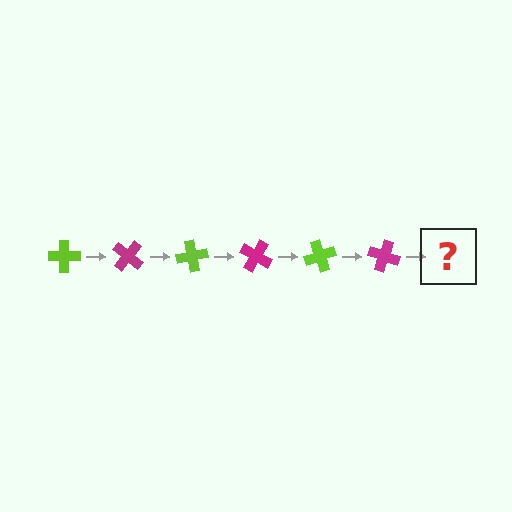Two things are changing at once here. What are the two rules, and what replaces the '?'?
The two rules are that it rotates 40 degrees each step and the color cycles through lime and magenta. The '?' should be a lime cross, rotated 240 degrees from the start.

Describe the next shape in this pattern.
It should be a lime cross, rotated 240 degrees from the start.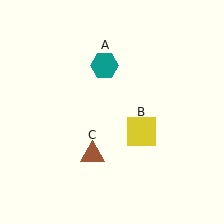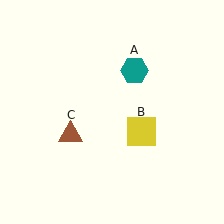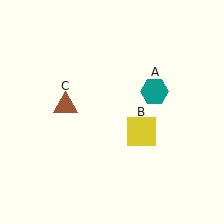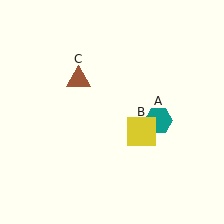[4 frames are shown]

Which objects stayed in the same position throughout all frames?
Yellow square (object B) remained stationary.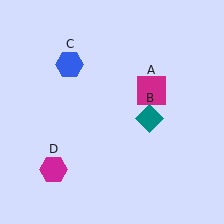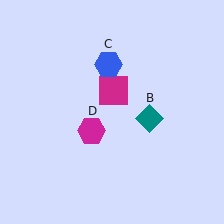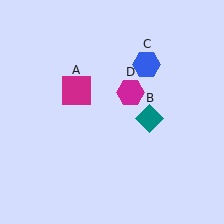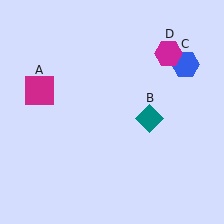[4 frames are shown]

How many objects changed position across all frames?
3 objects changed position: magenta square (object A), blue hexagon (object C), magenta hexagon (object D).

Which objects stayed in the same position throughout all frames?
Teal diamond (object B) remained stationary.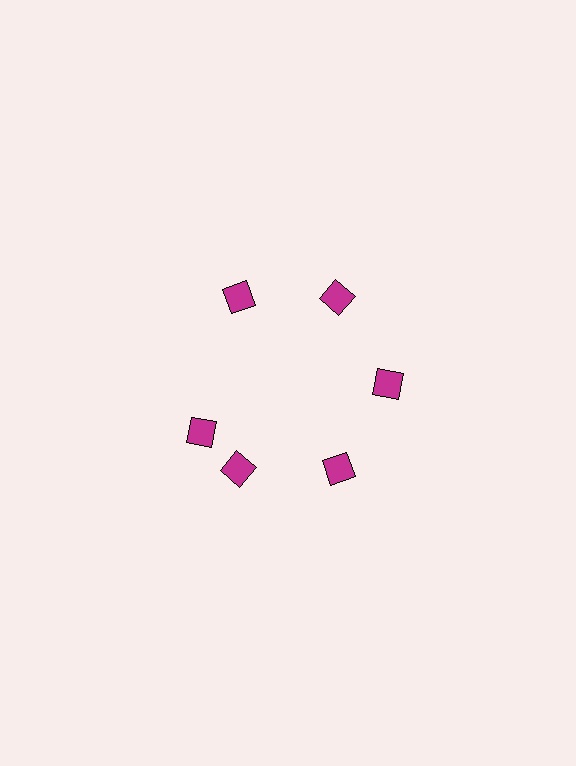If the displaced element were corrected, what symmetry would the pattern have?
It would have 6-fold rotational symmetry — the pattern would map onto itself every 60 degrees.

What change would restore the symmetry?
The symmetry would be restored by rotating it back into even spacing with its neighbors so that all 6 diamonds sit at equal angles and equal distance from the center.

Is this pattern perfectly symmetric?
No. The 6 magenta diamonds are arranged in a ring, but one element near the 9 o'clock position is rotated out of alignment along the ring, breaking the 6-fold rotational symmetry.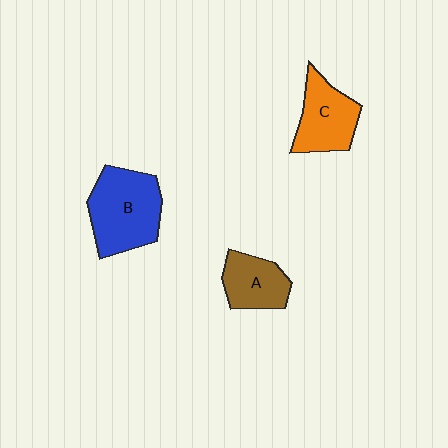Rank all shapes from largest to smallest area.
From largest to smallest: B (blue), C (orange), A (brown).